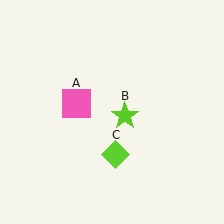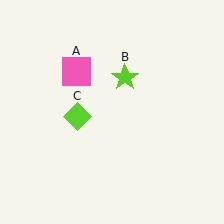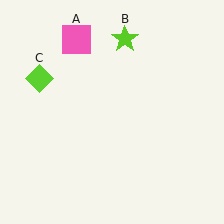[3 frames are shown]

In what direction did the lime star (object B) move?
The lime star (object B) moved up.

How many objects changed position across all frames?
3 objects changed position: pink square (object A), lime star (object B), lime diamond (object C).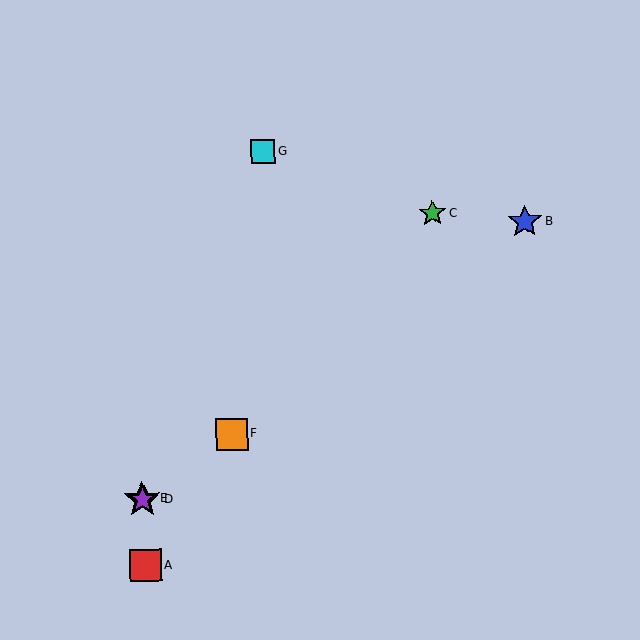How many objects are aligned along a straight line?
4 objects (B, D, E, F) are aligned along a straight line.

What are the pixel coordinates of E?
Object E is at (142, 499).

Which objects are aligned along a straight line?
Objects B, D, E, F are aligned along a straight line.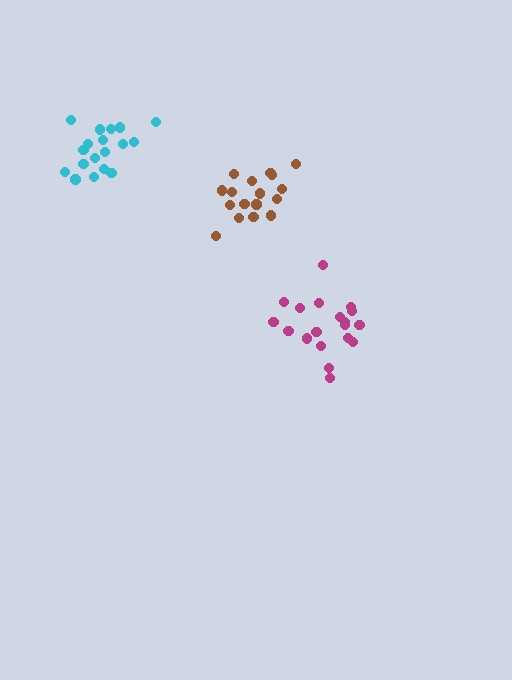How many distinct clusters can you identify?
There are 3 distinct clusters.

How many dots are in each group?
Group 1: 20 dots, Group 2: 18 dots, Group 3: 17 dots (55 total).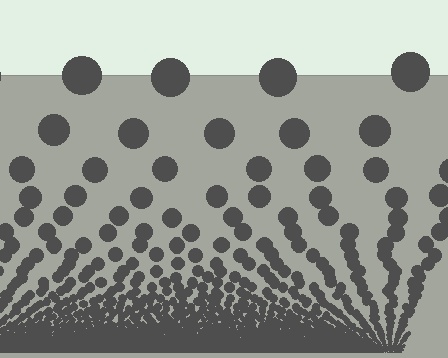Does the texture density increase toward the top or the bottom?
Density increases toward the bottom.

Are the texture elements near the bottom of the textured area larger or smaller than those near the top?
Smaller. The gradient is inverted — elements near the bottom are smaller and denser.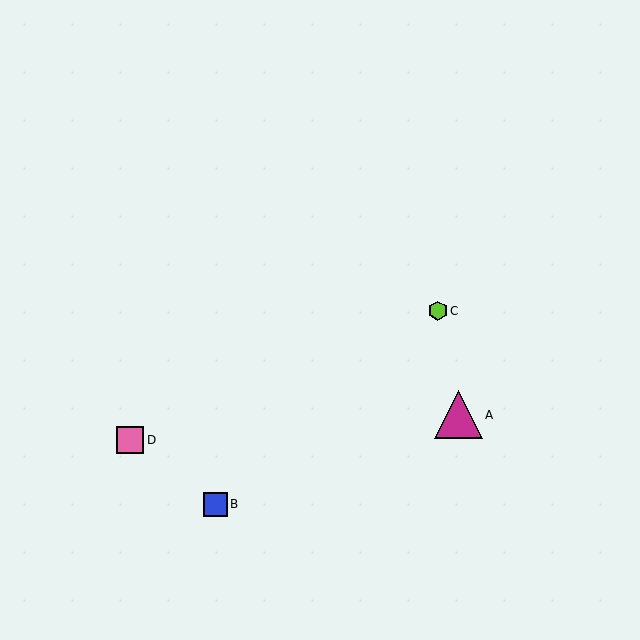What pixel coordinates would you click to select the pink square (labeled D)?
Click at (130, 440) to select the pink square D.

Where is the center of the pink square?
The center of the pink square is at (130, 440).